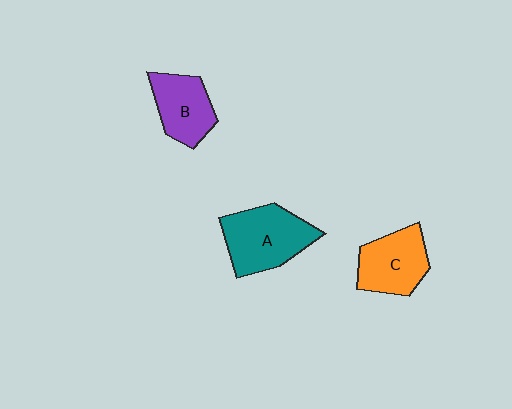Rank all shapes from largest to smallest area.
From largest to smallest: A (teal), C (orange), B (purple).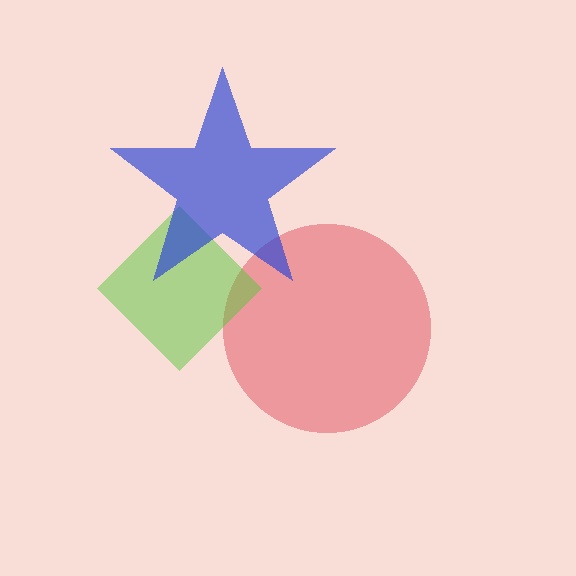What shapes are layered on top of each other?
The layered shapes are: a red circle, a lime diamond, a blue star.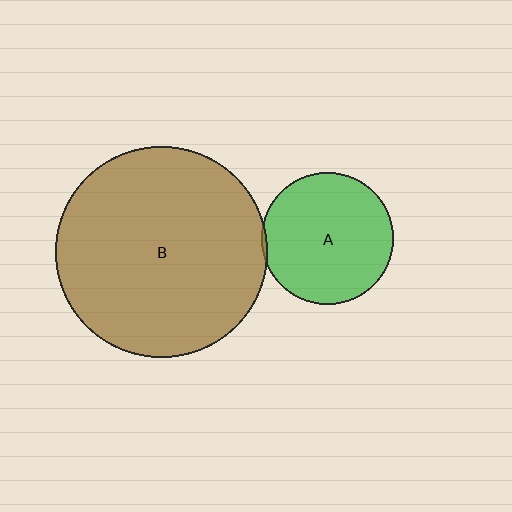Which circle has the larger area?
Circle B (brown).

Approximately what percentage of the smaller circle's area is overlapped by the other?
Approximately 5%.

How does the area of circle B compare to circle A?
Approximately 2.6 times.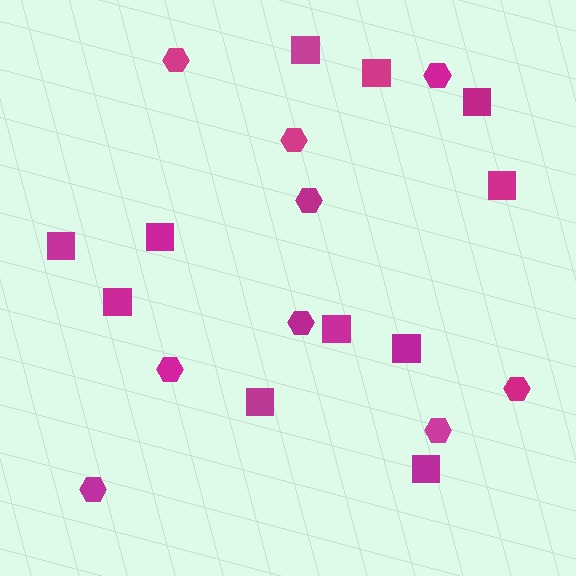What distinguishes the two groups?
There are 2 groups: one group of hexagons (9) and one group of squares (11).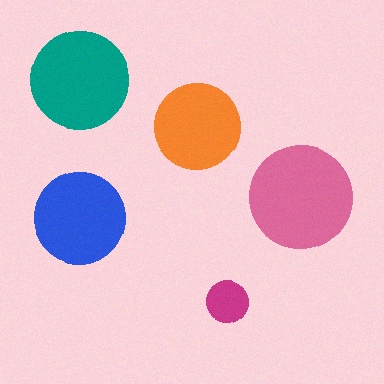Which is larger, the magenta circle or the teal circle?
The teal one.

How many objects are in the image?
There are 5 objects in the image.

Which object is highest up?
The teal circle is topmost.